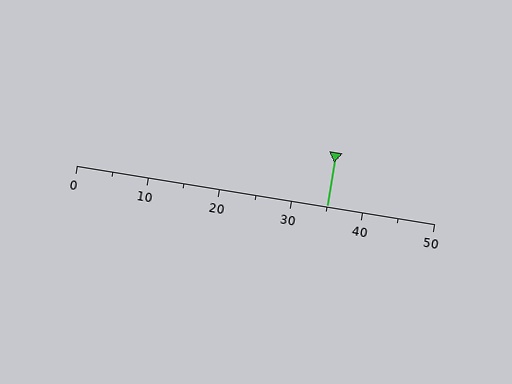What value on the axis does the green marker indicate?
The marker indicates approximately 35.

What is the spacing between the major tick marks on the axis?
The major ticks are spaced 10 apart.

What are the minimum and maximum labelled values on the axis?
The axis runs from 0 to 50.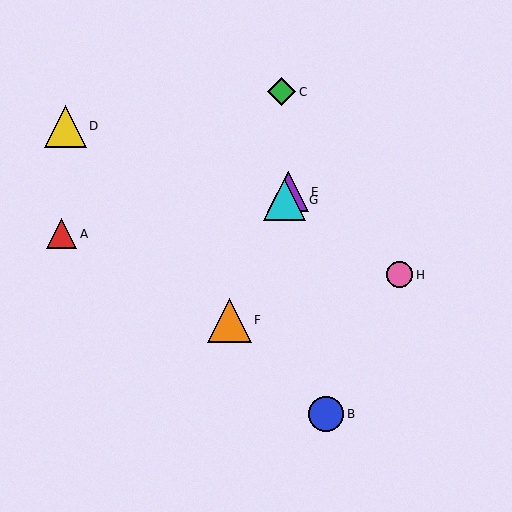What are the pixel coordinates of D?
Object D is at (66, 126).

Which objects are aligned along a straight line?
Objects E, F, G are aligned along a straight line.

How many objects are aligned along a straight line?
3 objects (E, F, G) are aligned along a straight line.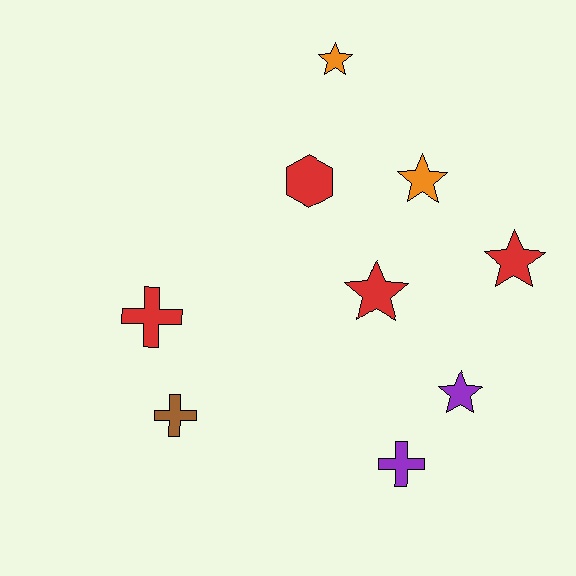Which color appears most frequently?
Red, with 4 objects.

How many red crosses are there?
There is 1 red cross.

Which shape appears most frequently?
Star, with 5 objects.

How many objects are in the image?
There are 9 objects.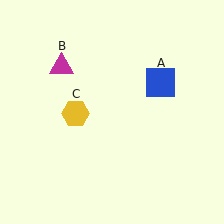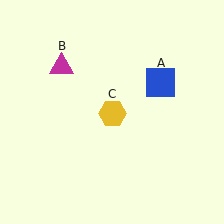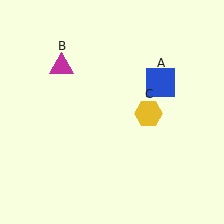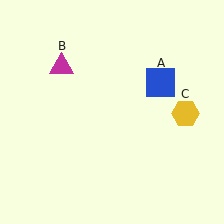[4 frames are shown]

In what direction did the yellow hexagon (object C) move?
The yellow hexagon (object C) moved right.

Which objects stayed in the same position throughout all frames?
Blue square (object A) and magenta triangle (object B) remained stationary.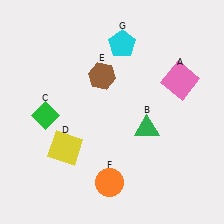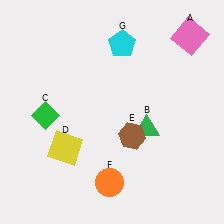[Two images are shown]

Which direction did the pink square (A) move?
The pink square (A) moved up.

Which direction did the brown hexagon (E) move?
The brown hexagon (E) moved down.